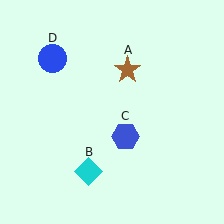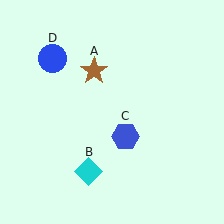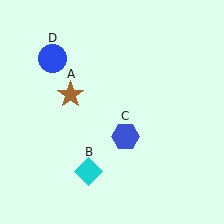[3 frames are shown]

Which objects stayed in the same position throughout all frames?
Cyan diamond (object B) and blue hexagon (object C) and blue circle (object D) remained stationary.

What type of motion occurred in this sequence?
The brown star (object A) rotated counterclockwise around the center of the scene.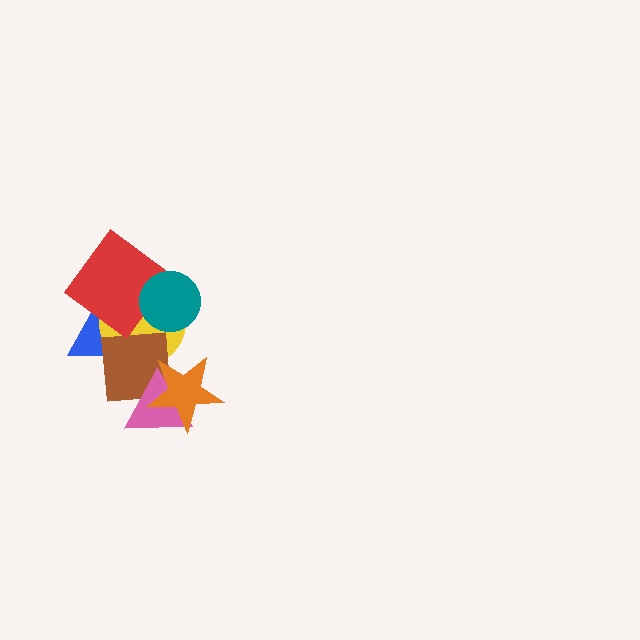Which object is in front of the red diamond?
The teal circle is in front of the red diamond.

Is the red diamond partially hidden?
Yes, it is partially covered by another shape.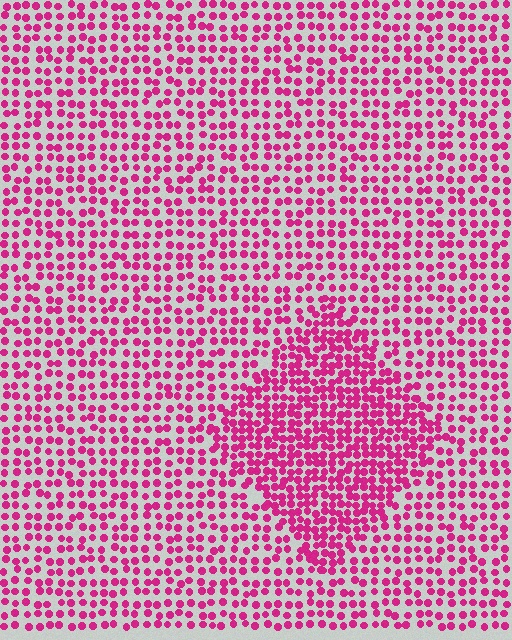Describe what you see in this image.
The image contains small magenta elements arranged at two different densities. A diamond-shaped region is visible where the elements are more densely packed than the surrounding area.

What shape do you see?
I see a diamond.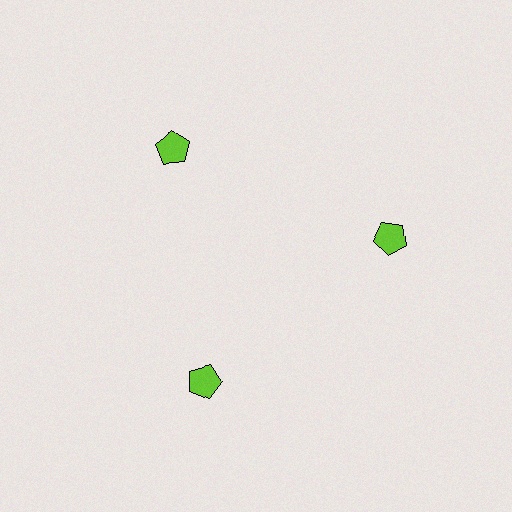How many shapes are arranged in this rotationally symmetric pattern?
There are 3 shapes, arranged in 3 groups of 1.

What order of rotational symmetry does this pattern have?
This pattern has 3-fold rotational symmetry.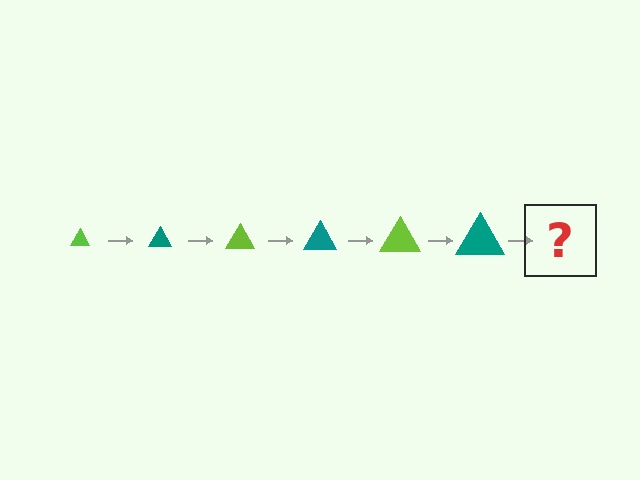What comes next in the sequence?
The next element should be a lime triangle, larger than the previous one.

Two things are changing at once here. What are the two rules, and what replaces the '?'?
The two rules are that the triangle grows larger each step and the color cycles through lime and teal. The '?' should be a lime triangle, larger than the previous one.